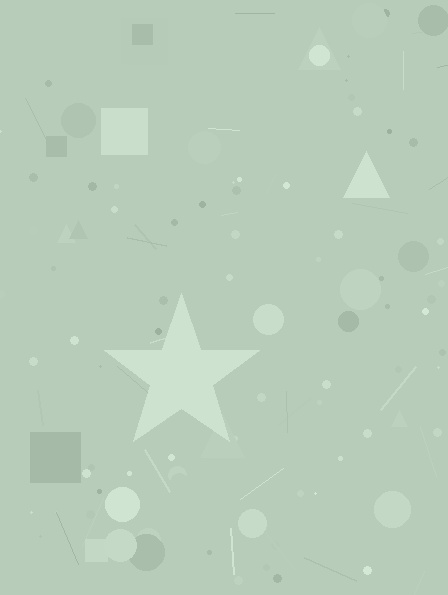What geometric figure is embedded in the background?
A star is embedded in the background.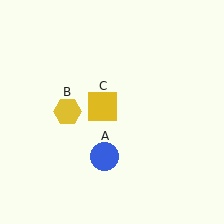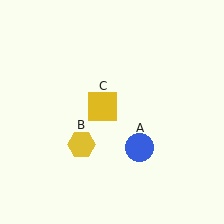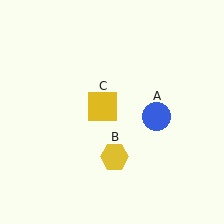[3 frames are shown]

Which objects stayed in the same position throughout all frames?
Yellow square (object C) remained stationary.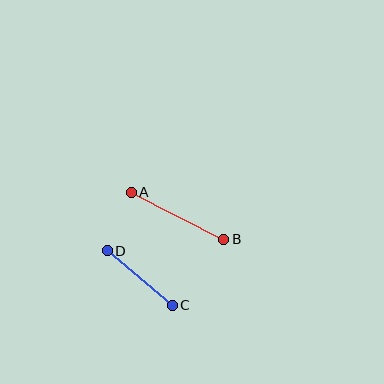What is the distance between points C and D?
The distance is approximately 85 pixels.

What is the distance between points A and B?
The distance is approximately 104 pixels.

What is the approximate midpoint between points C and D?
The midpoint is at approximately (140, 278) pixels.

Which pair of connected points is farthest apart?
Points A and B are farthest apart.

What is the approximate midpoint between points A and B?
The midpoint is at approximately (178, 216) pixels.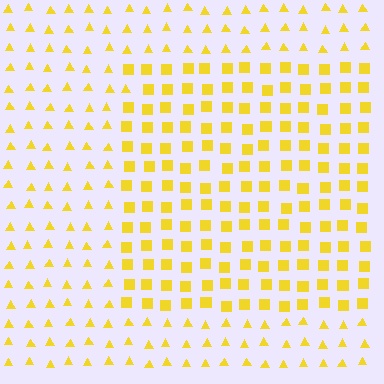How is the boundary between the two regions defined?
The boundary is defined by a change in element shape: squares inside vs. triangles outside. All elements share the same color and spacing.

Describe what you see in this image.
The image is filled with small yellow elements arranged in a uniform grid. A rectangle-shaped region contains squares, while the surrounding area contains triangles. The boundary is defined purely by the change in element shape.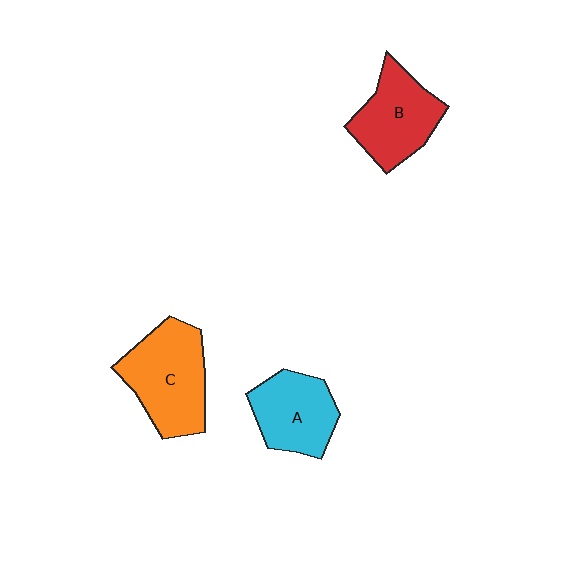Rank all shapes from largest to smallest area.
From largest to smallest: C (orange), B (red), A (cyan).